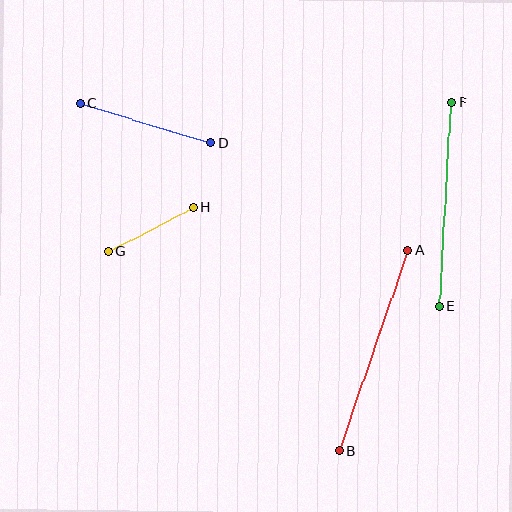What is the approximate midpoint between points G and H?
The midpoint is at approximately (151, 229) pixels.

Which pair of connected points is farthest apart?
Points A and B are farthest apart.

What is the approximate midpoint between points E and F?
The midpoint is at approximately (446, 205) pixels.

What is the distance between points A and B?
The distance is approximately 212 pixels.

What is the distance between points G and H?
The distance is approximately 96 pixels.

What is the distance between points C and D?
The distance is approximately 137 pixels.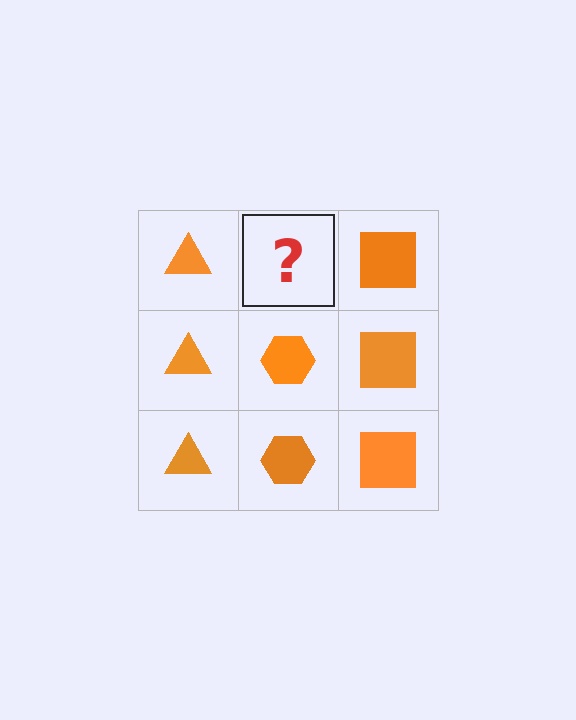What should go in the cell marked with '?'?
The missing cell should contain an orange hexagon.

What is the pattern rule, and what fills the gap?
The rule is that each column has a consistent shape. The gap should be filled with an orange hexagon.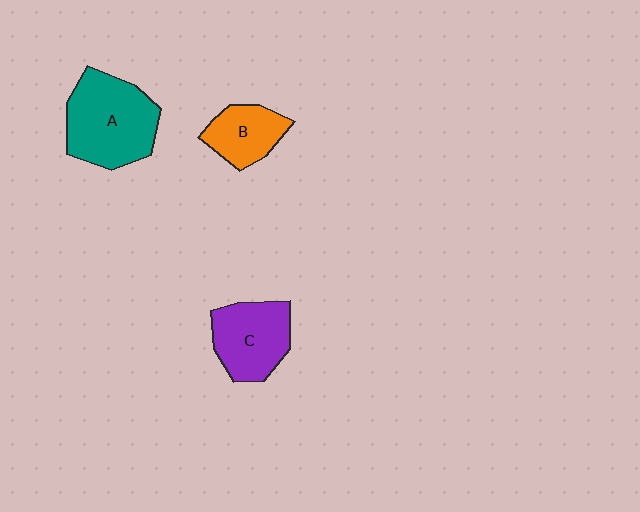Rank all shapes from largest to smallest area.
From largest to smallest: A (teal), C (purple), B (orange).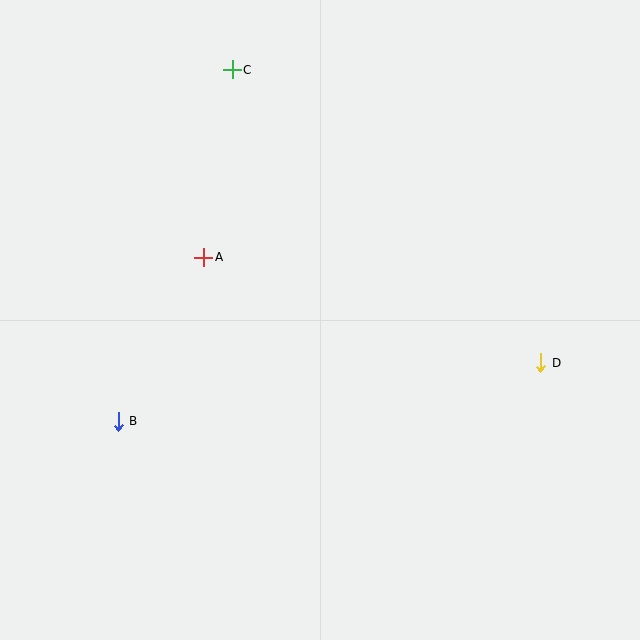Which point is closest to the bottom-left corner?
Point B is closest to the bottom-left corner.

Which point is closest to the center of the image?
Point A at (204, 257) is closest to the center.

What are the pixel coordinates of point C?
Point C is at (232, 70).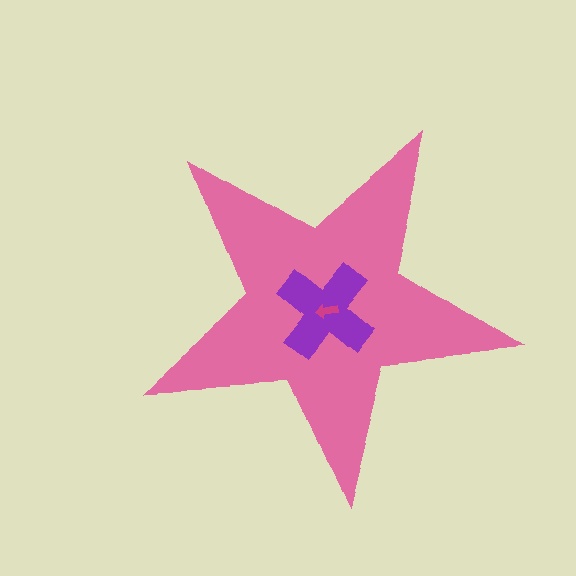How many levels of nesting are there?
3.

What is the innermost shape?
The magenta arrow.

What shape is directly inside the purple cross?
The magenta arrow.